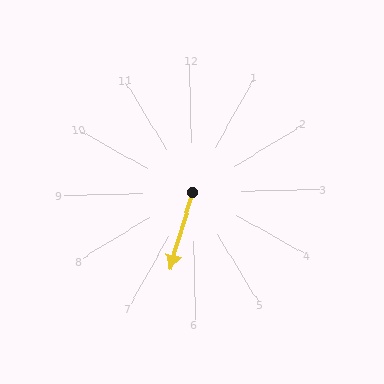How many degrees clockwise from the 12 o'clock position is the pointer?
Approximately 198 degrees.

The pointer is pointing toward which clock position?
Roughly 7 o'clock.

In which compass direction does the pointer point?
South.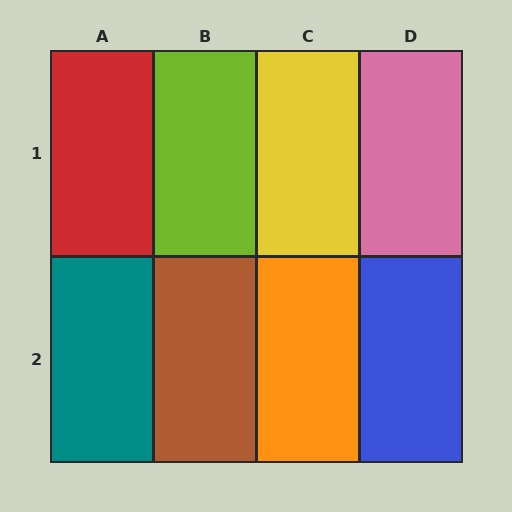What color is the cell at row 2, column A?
Teal.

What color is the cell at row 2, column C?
Orange.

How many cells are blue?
1 cell is blue.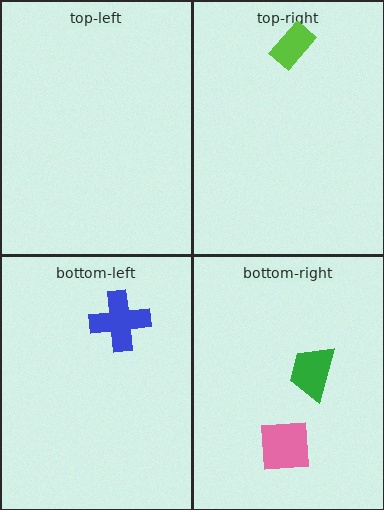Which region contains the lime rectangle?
The top-right region.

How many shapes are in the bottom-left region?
1.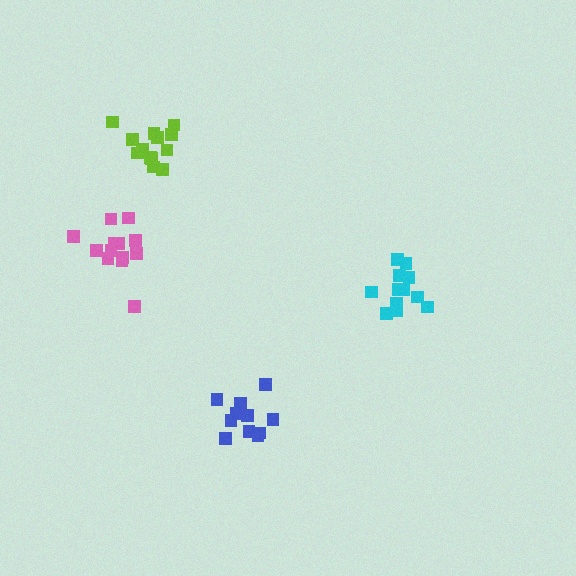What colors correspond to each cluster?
The clusters are colored: blue, lime, cyan, pink.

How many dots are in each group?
Group 1: 12 dots, Group 2: 13 dots, Group 3: 13 dots, Group 4: 13 dots (51 total).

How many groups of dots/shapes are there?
There are 4 groups.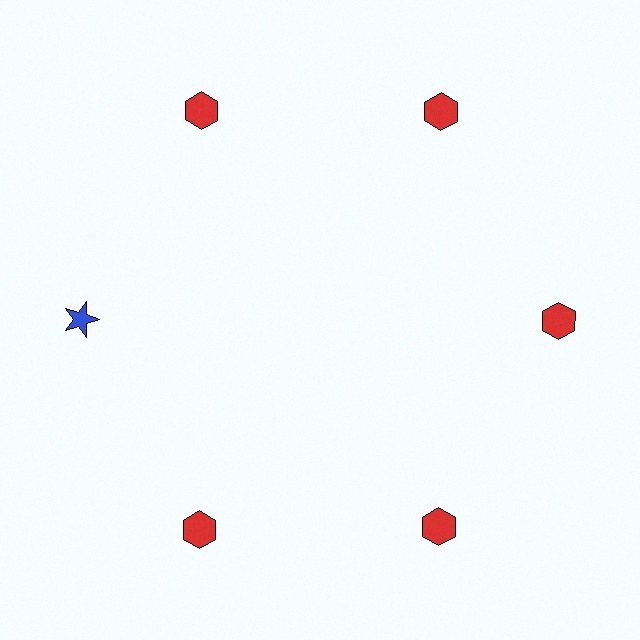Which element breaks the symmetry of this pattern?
The blue star at roughly the 9 o'clock position breaks the symmetry. All other shapes are red hexagons.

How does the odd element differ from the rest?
It differs in both color (blue instead of red) and shape (star instead of hexagon).